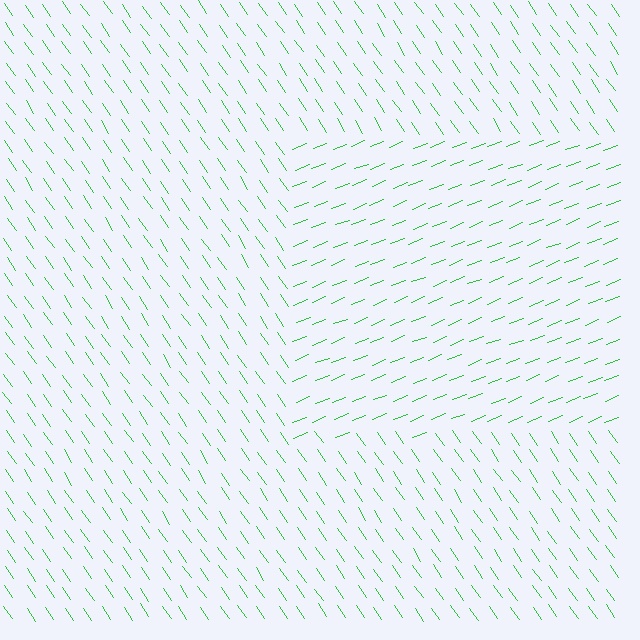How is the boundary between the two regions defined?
The boundary is defined purely by a change in line orientation (approximately 77 degrees difference). All lines are the same color and thickness.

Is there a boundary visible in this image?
Yes, there is a texture boundary formed by a change in line orientation.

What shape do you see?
I see a rectangle.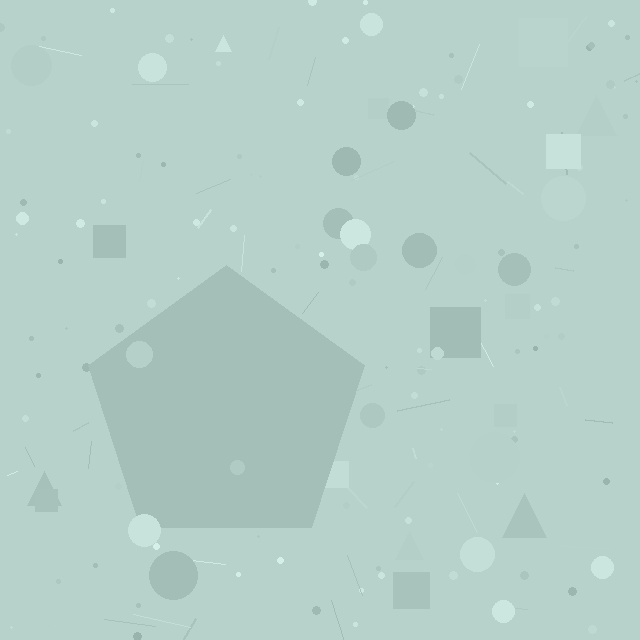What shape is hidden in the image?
A pentagon is hidden in the image.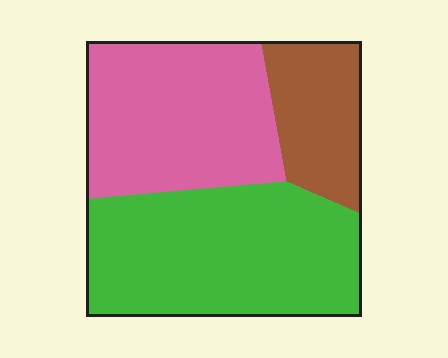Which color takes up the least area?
Brown, at roughly 20%.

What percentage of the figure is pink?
Pink covers 37% of the figure.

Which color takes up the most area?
Green, at roughly 45%.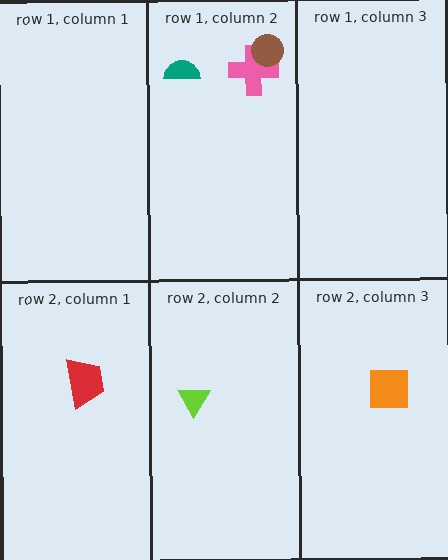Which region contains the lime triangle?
The row 2, column 2 region.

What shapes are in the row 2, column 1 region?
The red trapezoid.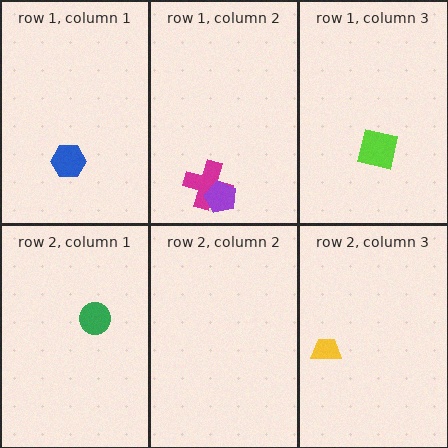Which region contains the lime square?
The row 1, column 3 region.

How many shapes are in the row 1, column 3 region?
1.